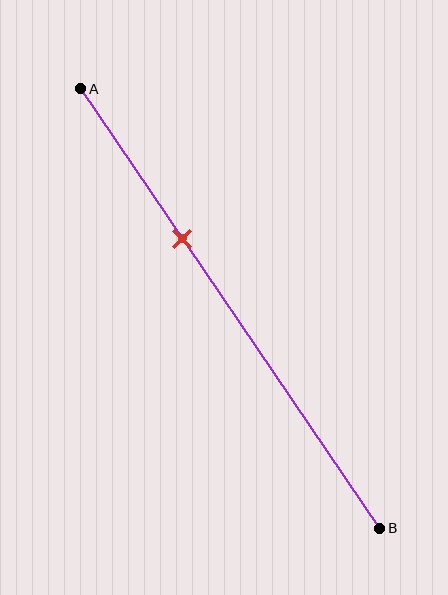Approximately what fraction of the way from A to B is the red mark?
The red mark is approximately 35% of the way from A to B.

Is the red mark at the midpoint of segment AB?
No, the mark is at about 35% from A, not at the 50% midpoint.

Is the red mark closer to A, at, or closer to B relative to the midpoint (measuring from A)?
The red mark is closer to point A than the midpoint of segment AB.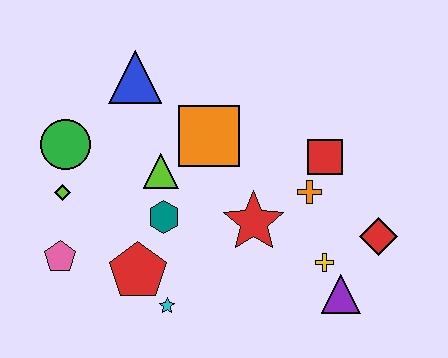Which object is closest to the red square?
The orange cross is closest to the red square.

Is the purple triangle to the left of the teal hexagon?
No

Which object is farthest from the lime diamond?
The red diamond is farthest from the lime diamond.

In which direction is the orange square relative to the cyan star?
The orange square is above the cyan star.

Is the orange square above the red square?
Yes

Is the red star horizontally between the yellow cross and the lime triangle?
Yes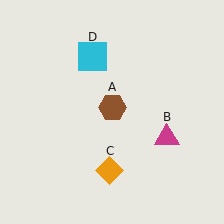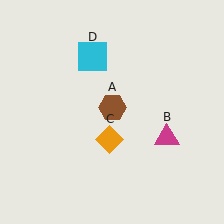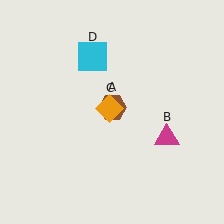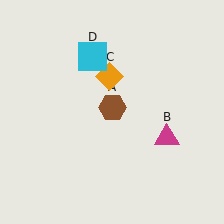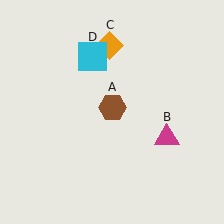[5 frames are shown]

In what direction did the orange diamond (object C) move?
The orange diamond (object C) moved up.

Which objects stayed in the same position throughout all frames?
Brown hexagon (object A) and magenta triangle (object B) and cyan square (object D) remained stationary.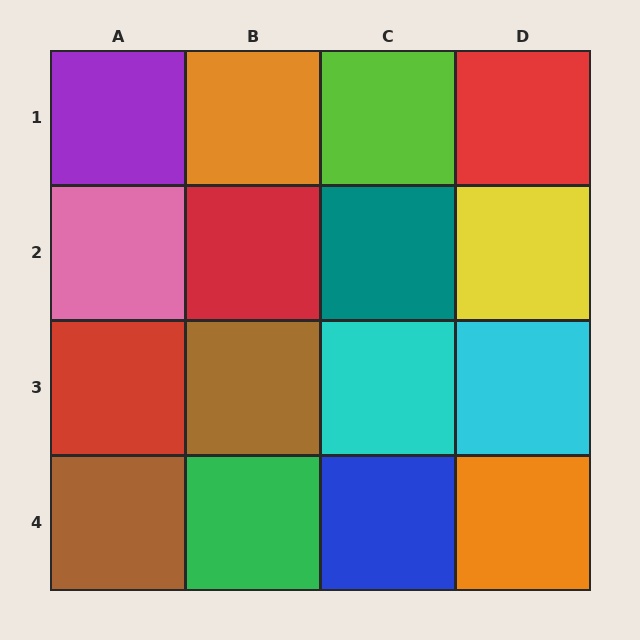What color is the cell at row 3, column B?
Brown.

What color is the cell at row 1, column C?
Lime.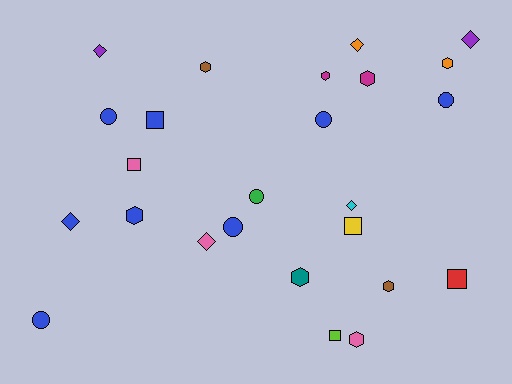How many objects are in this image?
There are 25 objects.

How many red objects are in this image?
There is 1 red object.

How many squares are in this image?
There are 5 squares.